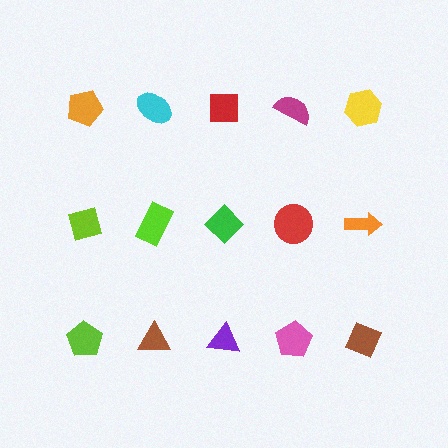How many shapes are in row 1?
5 shapes.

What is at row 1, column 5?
A yellow hexagon.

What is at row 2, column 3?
A green diamond.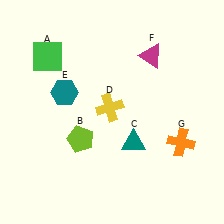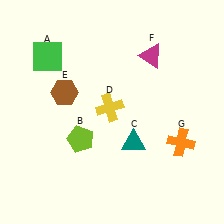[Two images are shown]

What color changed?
The hexagon (E) changed from teal in Image 1 to brown in Image 2.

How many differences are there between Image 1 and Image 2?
There is 1 difference between the two images.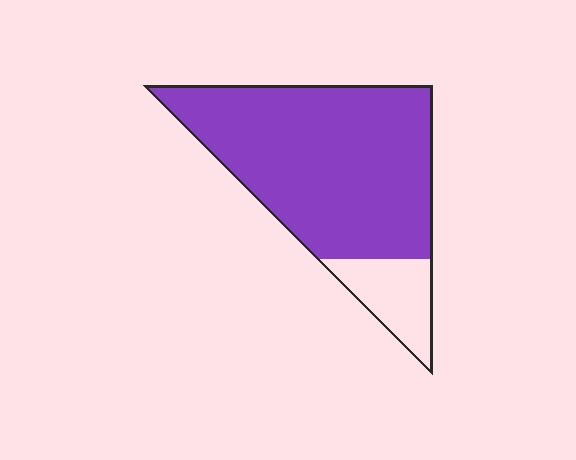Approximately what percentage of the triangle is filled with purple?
Approximately 85%.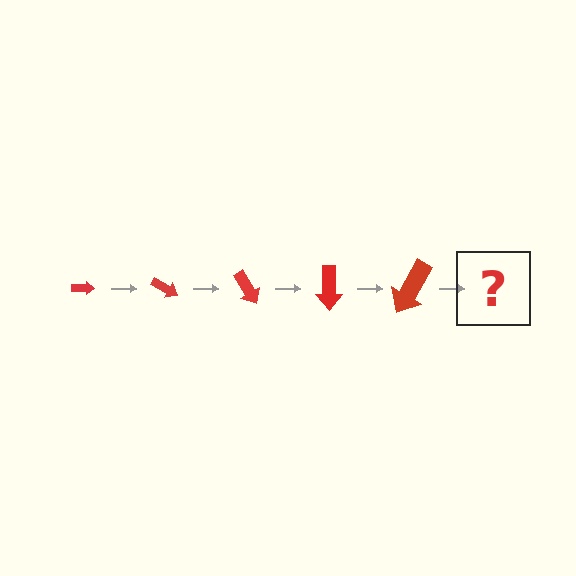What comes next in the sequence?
The next element should be an arrow, larger than the previous one and rotated 150 degrees from the start.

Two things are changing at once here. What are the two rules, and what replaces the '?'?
The two rules are that the arrow grows larger each step and it rotates 30 degrees each step. The '?' should be an arrow, larger than the previous one and rotated 150 degrees from the start.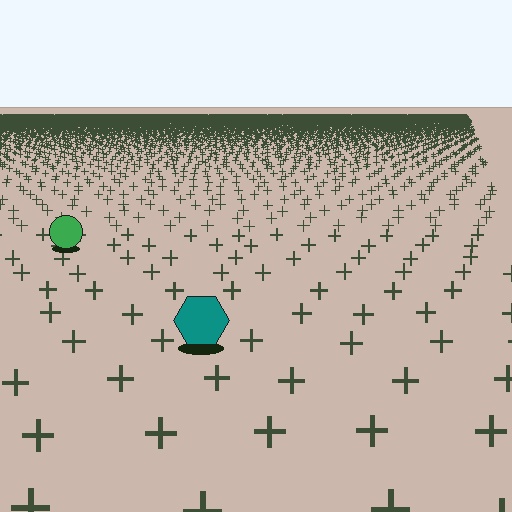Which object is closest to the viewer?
The teal hexagon is closest. The texture marks near it are larger and more spread out.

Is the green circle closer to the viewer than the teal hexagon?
No. The teal hexagon is closer — you can tell from the texture gradient: the ground texture is coarser near it.